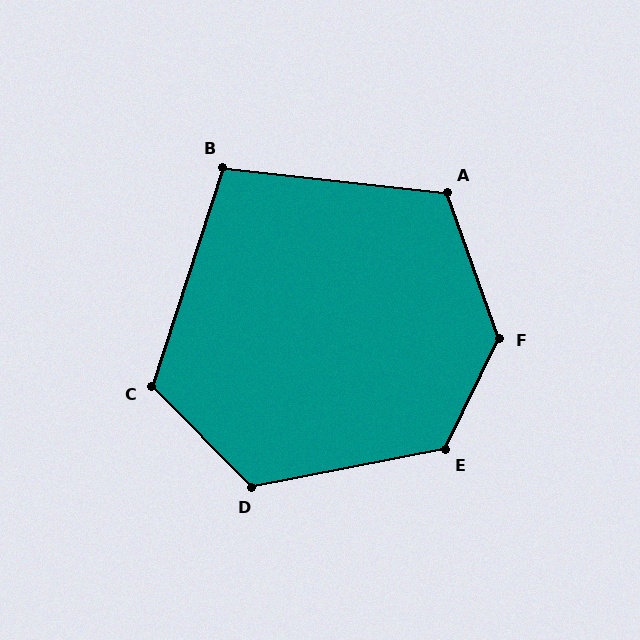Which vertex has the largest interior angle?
F, at approximately 134 degrees.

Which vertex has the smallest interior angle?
B, at approximately 102 degrees.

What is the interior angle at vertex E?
Approximately 127 degrees (obtuse).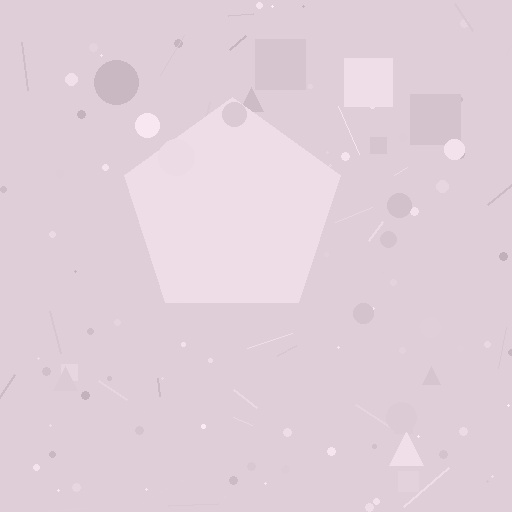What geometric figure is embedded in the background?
A pentagon is embedded in the background.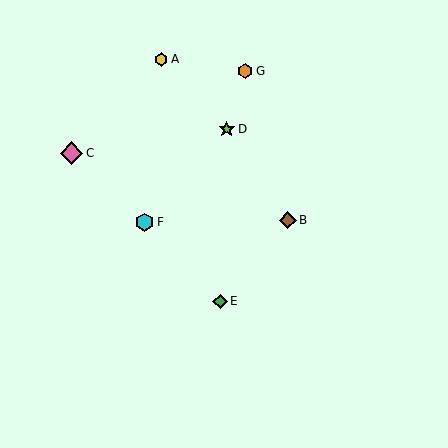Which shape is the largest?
The pink diamond (labeled C) is the largest.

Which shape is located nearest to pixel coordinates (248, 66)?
The orange hexagon (labeled G) at (245, 71) is nearest to that location.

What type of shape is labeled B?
Shape B is a brown diamond.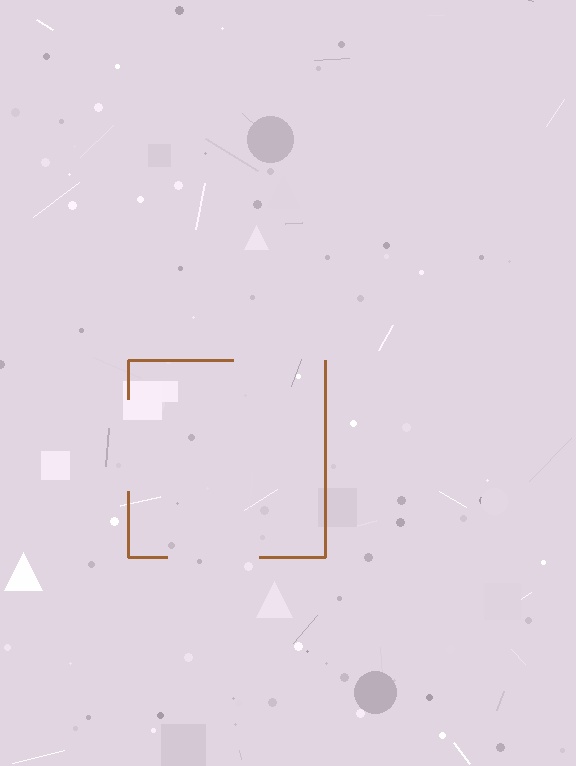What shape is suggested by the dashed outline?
The dashed outline suggests a square.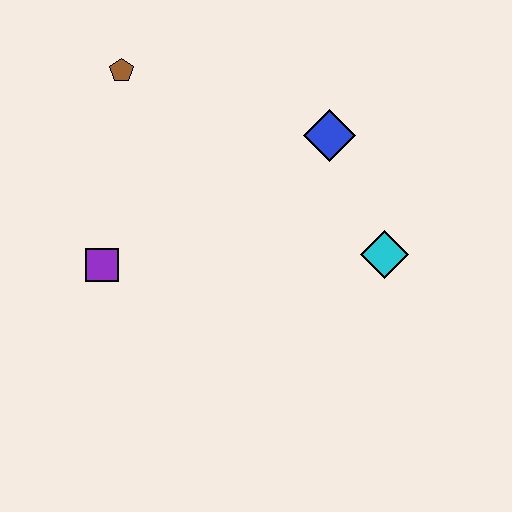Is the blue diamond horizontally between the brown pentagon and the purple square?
No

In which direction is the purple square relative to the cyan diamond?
The purple square is to the left of the cyan diamond.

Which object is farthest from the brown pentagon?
The cyan diamond is farthest from the brown pentagon.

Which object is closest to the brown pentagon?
The purple square is closest to the brown pentagon.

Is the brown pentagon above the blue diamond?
Yes